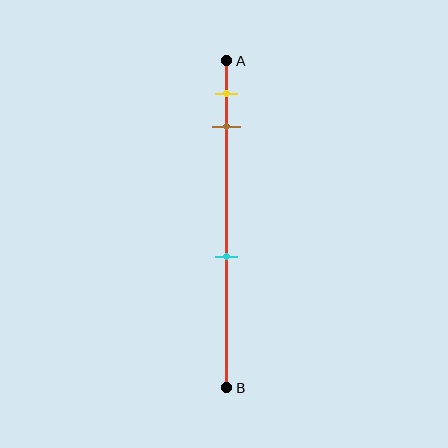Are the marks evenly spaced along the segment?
No, the marks are not evenly spaced.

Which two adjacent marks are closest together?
The yellow and brown marks are the closest adjacent pair.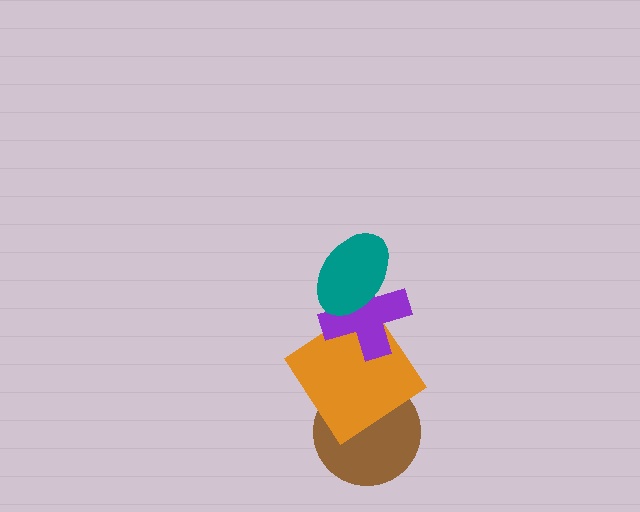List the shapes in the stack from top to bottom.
From top to bottom: the teal ellipse, the purple cross, the orange diamond, the brown circle.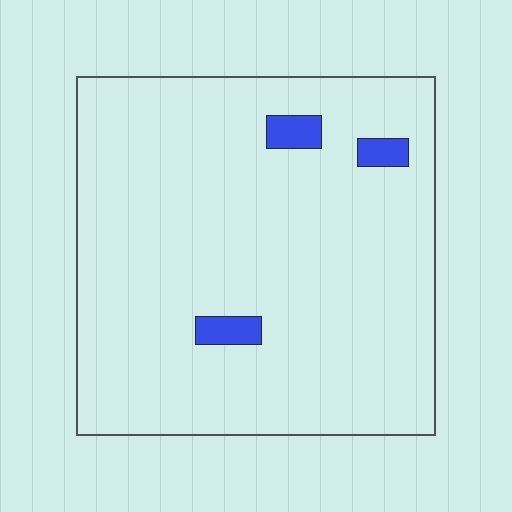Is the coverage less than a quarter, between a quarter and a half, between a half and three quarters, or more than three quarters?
Less than a quarter.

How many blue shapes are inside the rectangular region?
3.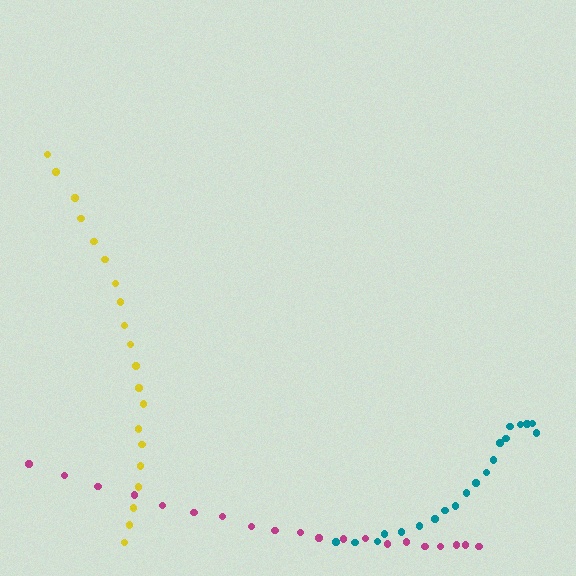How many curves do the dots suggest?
There are 3 distinct paths.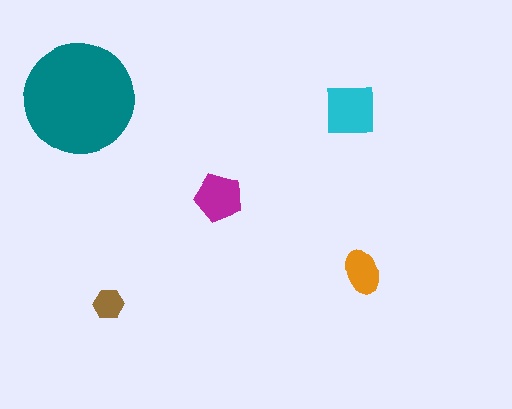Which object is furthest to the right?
The orange ellipse is rightmost.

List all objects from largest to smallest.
The teal circle, the cyan square, the magenta pentagon, the orange ellipse, the brown hexagon.